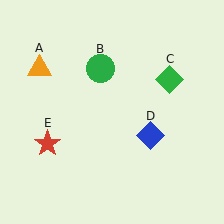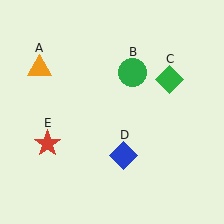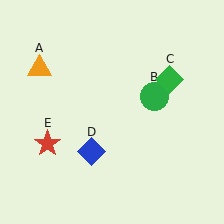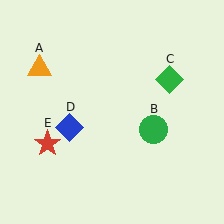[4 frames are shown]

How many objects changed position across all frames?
2 objects changed position: green circle (object B), blue diamond (object D).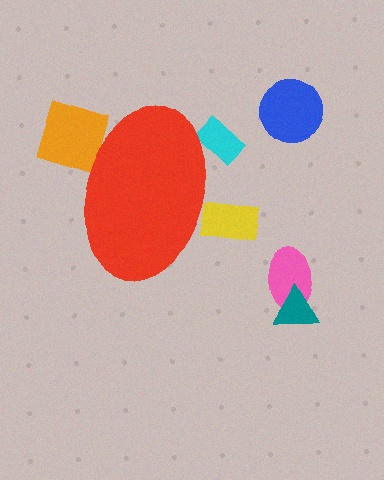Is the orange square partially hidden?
Yes, the orange square is partially hidden behind the red ellipse.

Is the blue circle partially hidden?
No, the blue circle is fully visible.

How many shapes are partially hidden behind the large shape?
3 shapes are partially hidden.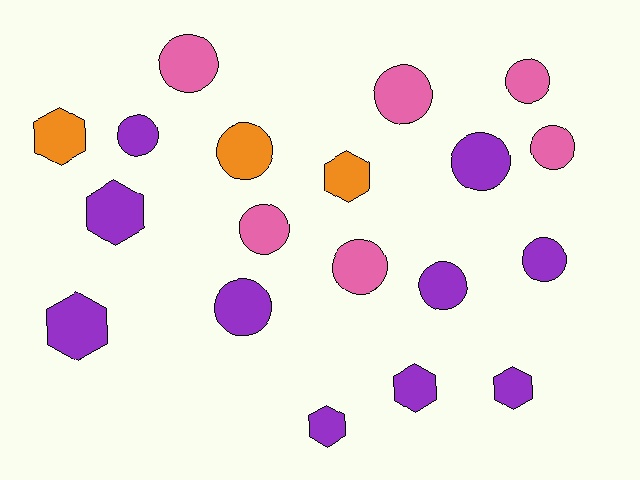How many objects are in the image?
There are 19 objects.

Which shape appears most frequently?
Circle, with 12 objects.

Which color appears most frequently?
Purple, with 10 objects.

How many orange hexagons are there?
There are 2 orange hexagons.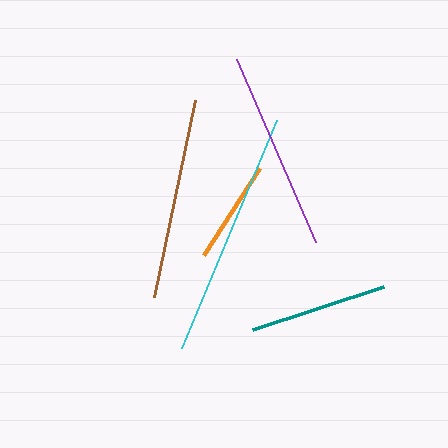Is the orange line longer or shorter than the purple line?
The purple line is longer than the orange line.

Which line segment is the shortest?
The orange line is the shortest at approximately 103 pixels.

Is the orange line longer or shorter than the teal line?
The teal line is longer than the orange line.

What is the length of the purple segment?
The purple segment is approximately 200 pixels long.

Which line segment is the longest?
The cyan line is the longest at approximately 247 pixels.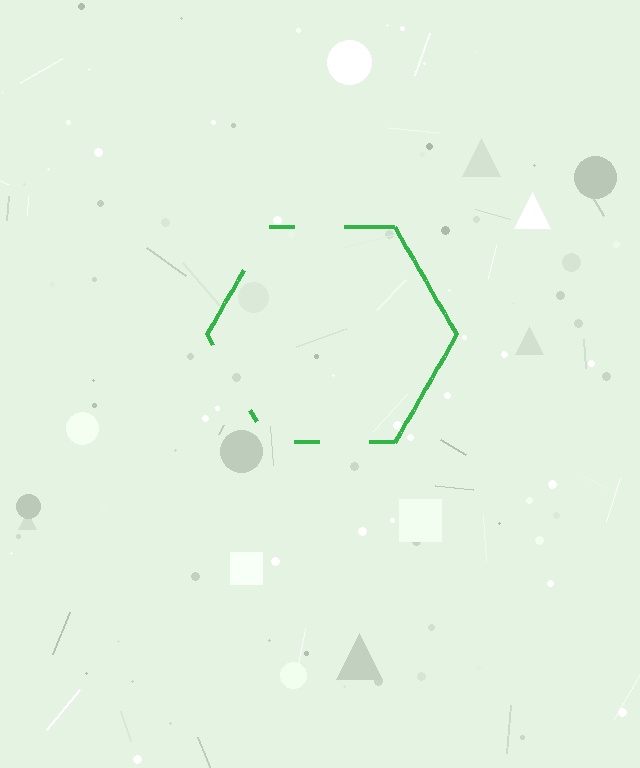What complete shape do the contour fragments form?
The contour fragments form a hexagon.